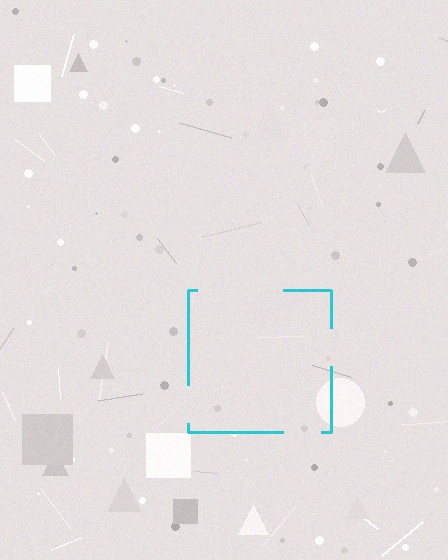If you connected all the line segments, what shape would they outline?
They would outline a square.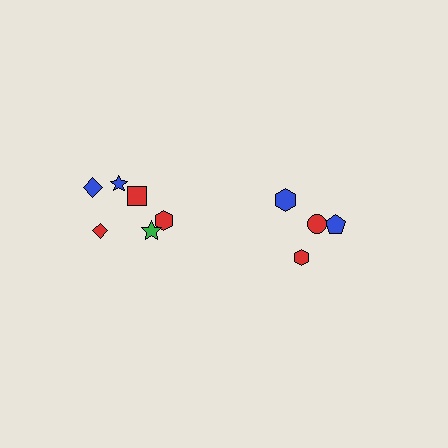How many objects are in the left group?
There are 6 objects.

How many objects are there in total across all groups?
There are 10 objects.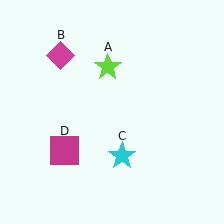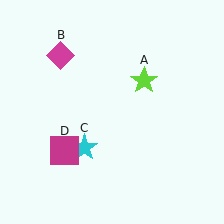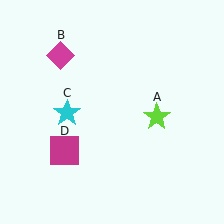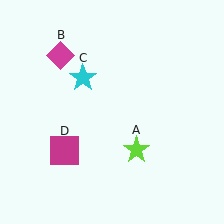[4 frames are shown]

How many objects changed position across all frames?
2 objects changed position: lime star (object A), cyan star (object C).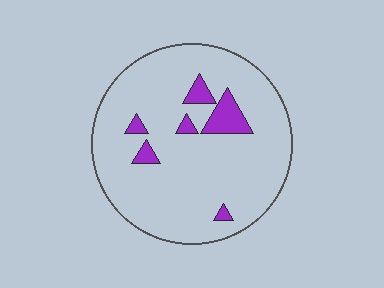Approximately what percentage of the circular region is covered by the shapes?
Approximately 10%.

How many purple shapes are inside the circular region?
6.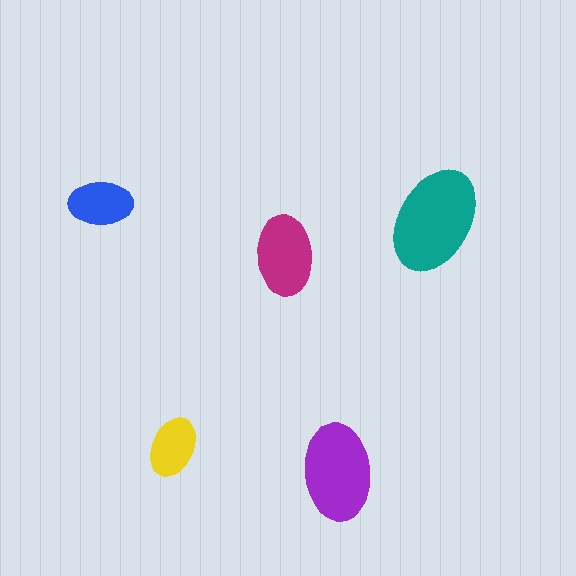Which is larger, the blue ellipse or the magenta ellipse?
The magenta one.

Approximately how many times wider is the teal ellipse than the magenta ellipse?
About 1.5 times wider.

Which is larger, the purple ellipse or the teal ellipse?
The teal one.